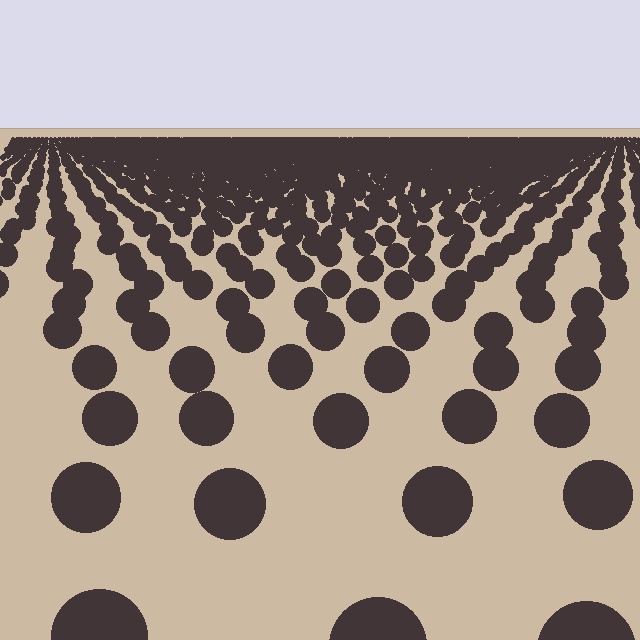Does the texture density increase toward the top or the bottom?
Density increases toward the top.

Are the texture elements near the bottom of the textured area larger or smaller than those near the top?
Larger. Near the bottom, elements are closer to the viewer and appear at a bigger on-screen size.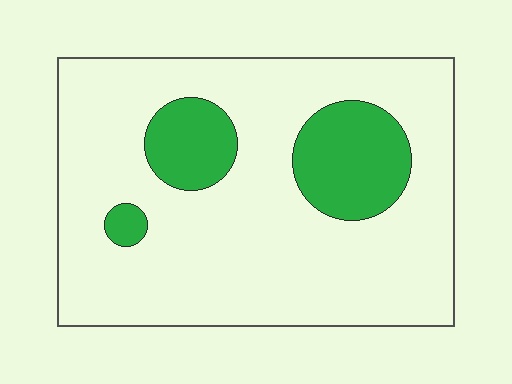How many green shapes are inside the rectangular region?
3.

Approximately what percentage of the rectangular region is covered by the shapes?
Approximately 20%.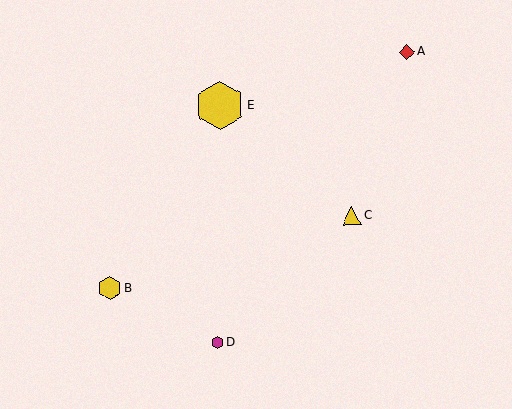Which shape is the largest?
The yellow hexagon (labeled E) is the largest.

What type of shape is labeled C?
Shape C is a yellow triangle.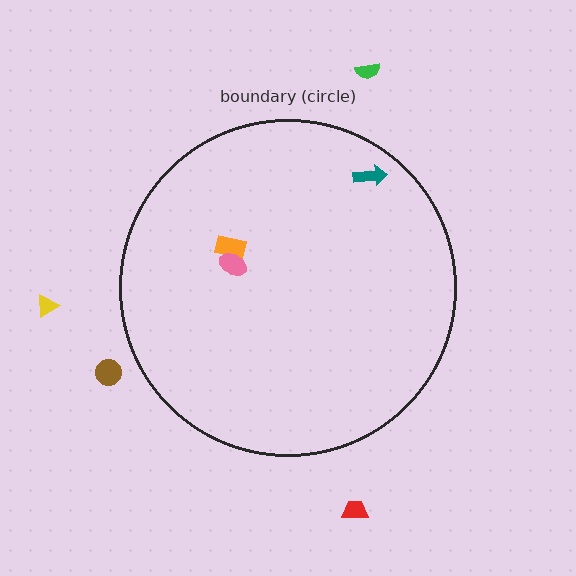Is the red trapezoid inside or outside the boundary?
Outside.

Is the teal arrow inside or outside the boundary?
Inside.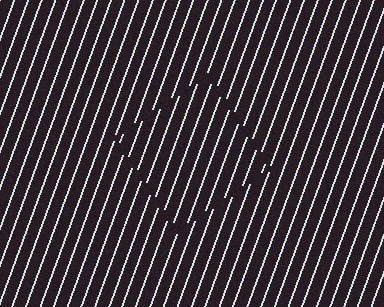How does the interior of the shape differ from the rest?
The interior of the shape contains the same grating, shifted by half a period — the contour is defined by the phase discontinuity where line-ends from the inner and outer gratings abut.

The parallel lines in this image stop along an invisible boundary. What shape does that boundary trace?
An illusory square. The interior of the shape contains the same grating, shifted by half a period — the contour is defined by the phase discontinuity where line-ends from the inner and outer gratings abut.